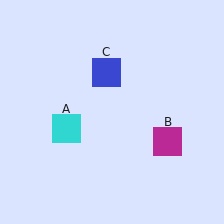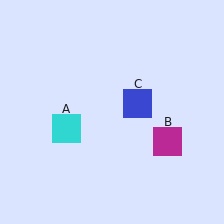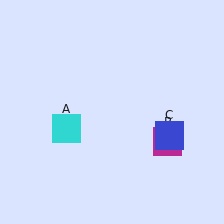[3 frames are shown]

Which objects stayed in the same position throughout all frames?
Cyan square (object A) and magenta square (object B) remained stationary.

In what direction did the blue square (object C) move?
The blue square (object C) moved down and to the right.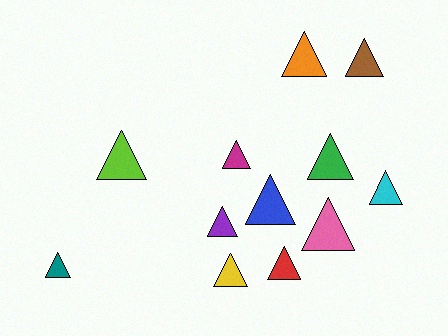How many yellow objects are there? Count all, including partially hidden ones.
There is 1 yellow object.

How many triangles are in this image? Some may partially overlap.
There are 12 triangles.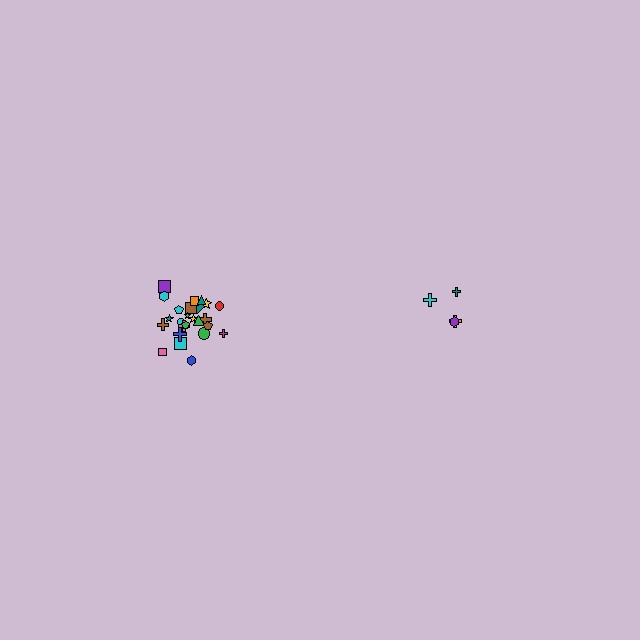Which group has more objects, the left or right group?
The left group.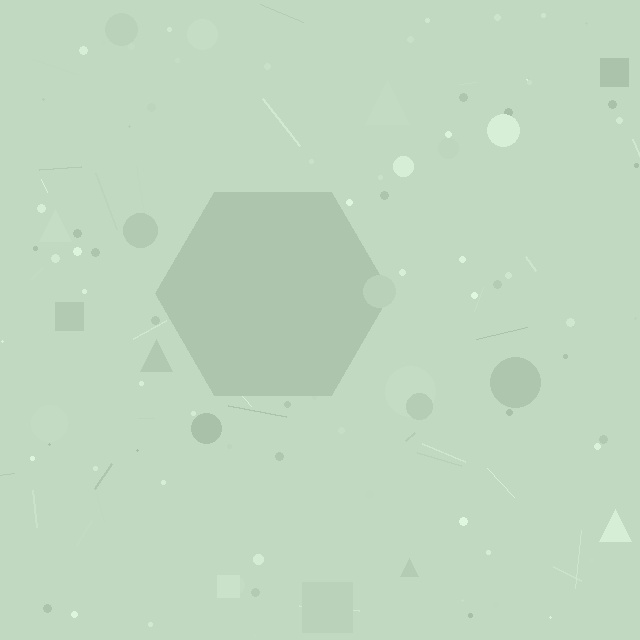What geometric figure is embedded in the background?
A hexagon is embedded in the background.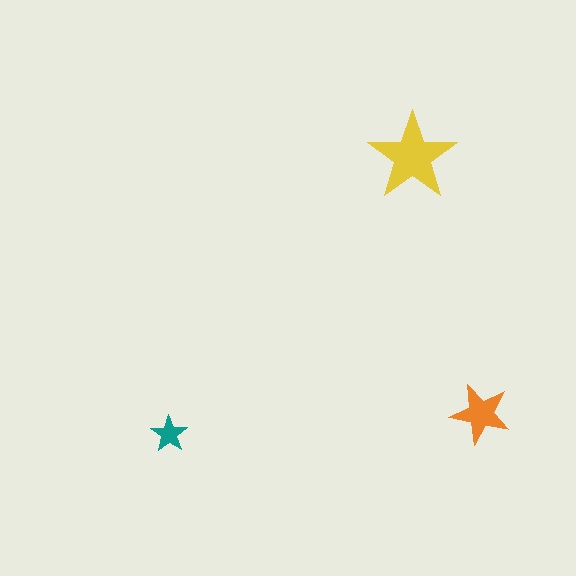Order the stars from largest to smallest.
the yellow one, the orange one, the teal one.